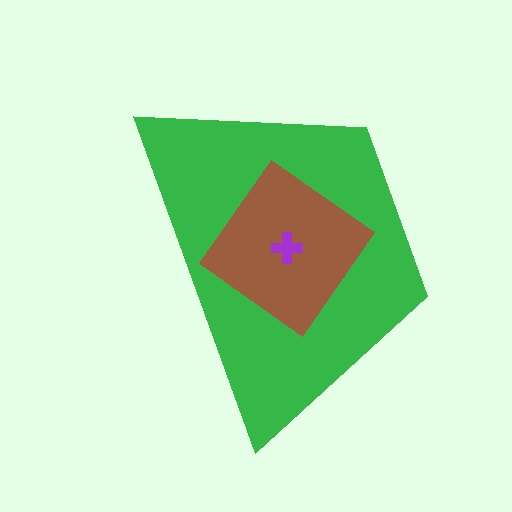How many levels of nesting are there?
3.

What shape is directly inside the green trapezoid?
The brown diamond.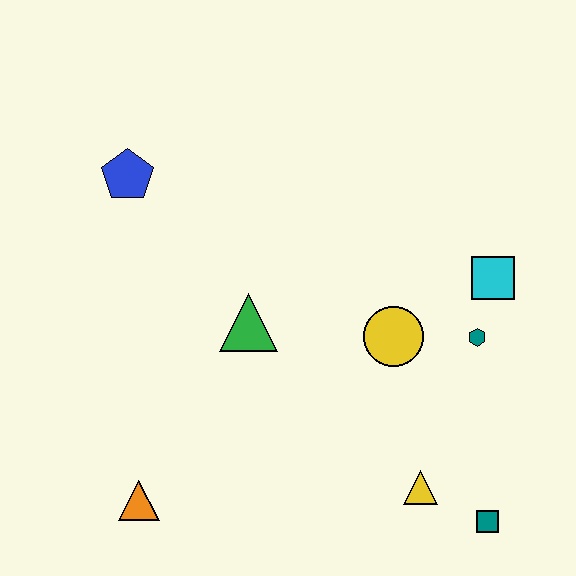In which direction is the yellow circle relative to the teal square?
The yellow circle is above the teal square.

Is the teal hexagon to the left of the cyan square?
Yes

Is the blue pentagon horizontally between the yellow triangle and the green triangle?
No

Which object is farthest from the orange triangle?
The cyan square is farthest from the orange triangle.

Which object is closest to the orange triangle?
The green triangle is closest to the orange triangle.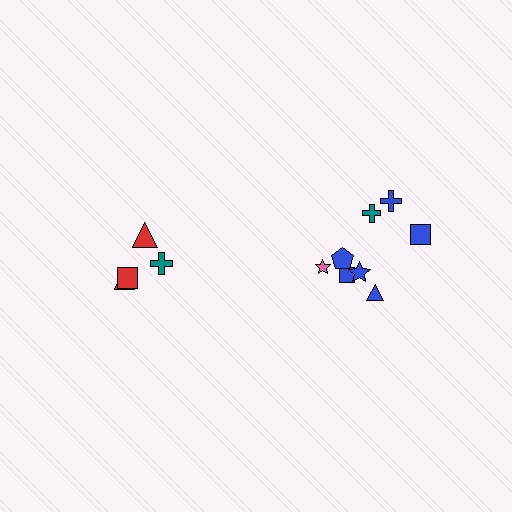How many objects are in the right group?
There are 8 objects.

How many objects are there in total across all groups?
There are 12 objects.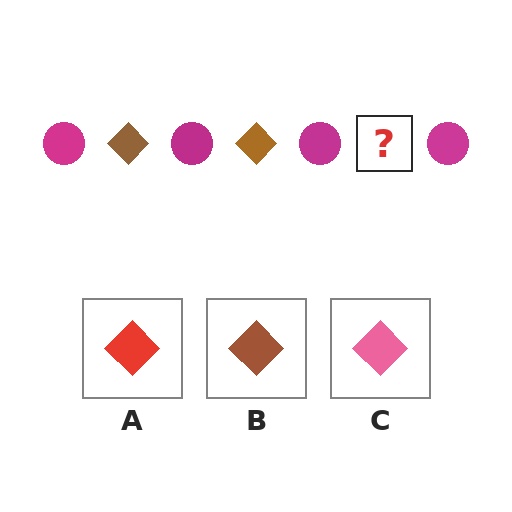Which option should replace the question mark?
Option B.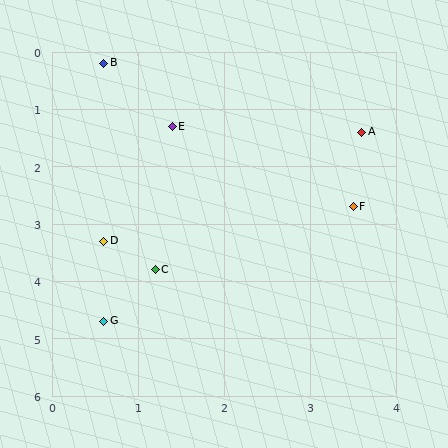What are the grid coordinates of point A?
Point A is at approximately (3.6, 1.4).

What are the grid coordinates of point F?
Point F is at approximately (3.5, 2.7).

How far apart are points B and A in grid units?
Points B and A are about 3.2 grid units apart.